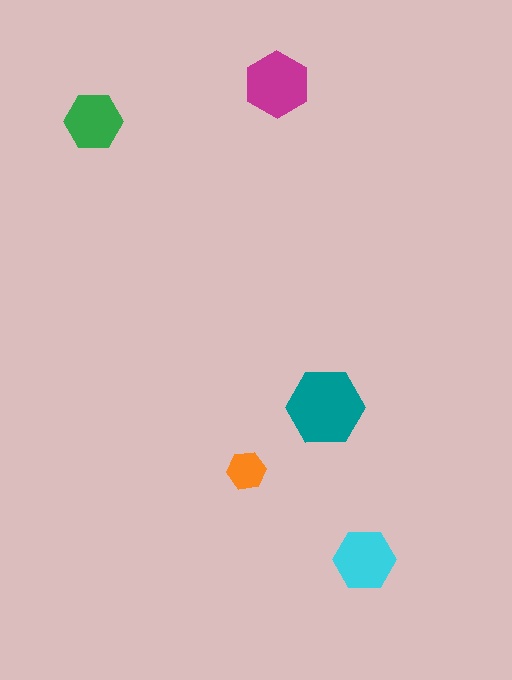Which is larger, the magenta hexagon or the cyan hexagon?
The magenta one.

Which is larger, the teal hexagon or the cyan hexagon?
The teal one.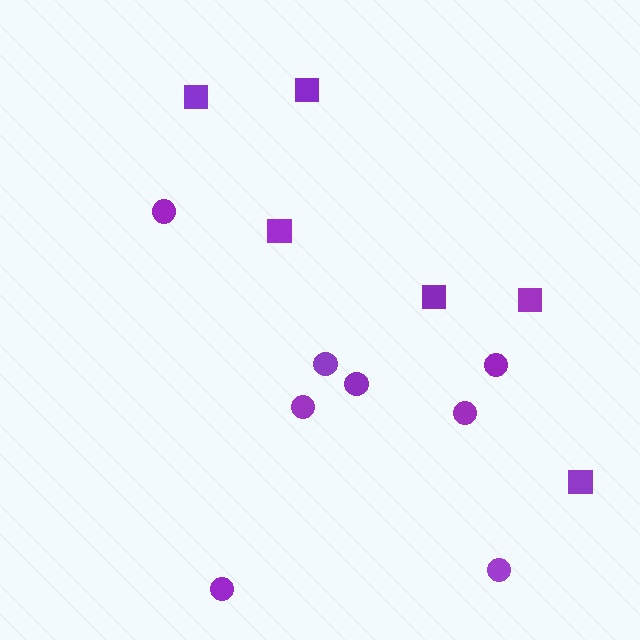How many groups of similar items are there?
There are 2 groups: one group of squares (6) and one group of circles (8).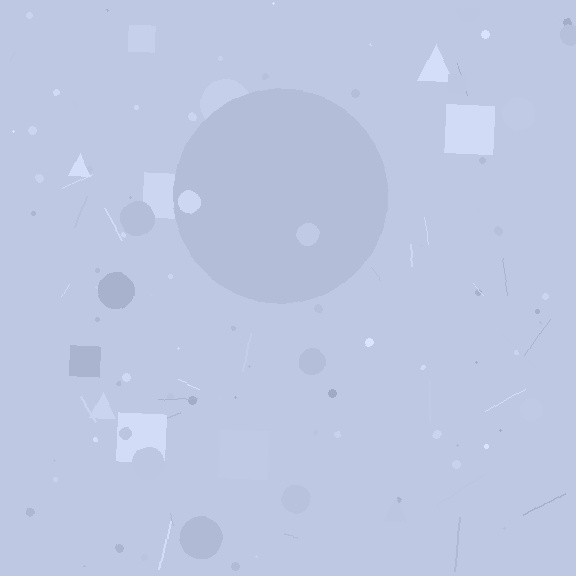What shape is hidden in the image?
A circle is hidden in the image.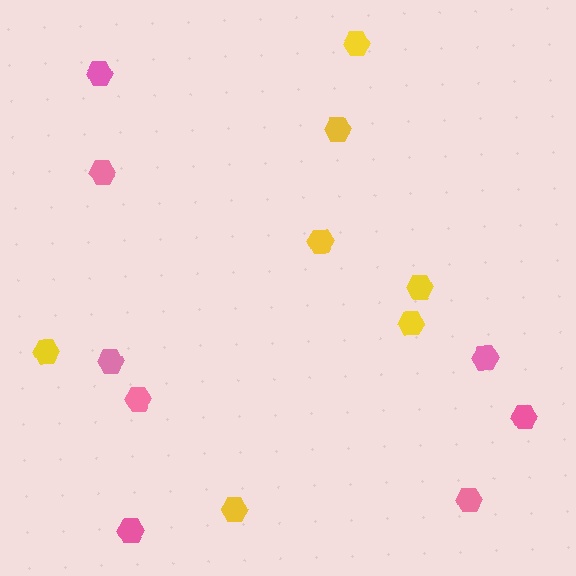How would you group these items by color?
There are 2 groups: one group of yellow hexagons (7) and one group of pink hexagons (8).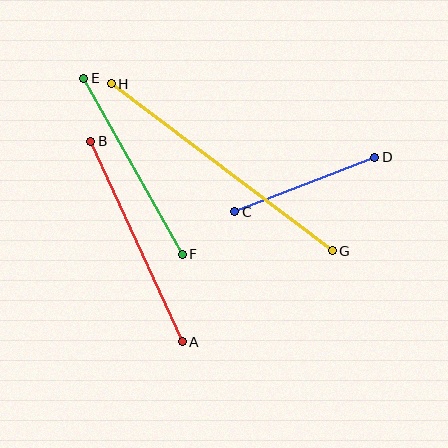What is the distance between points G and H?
The distance is approximately 277 pixels.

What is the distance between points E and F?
The distance is approximately 202 pixels.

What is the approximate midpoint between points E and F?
The midpoint is at approximately (133, 166) pixels.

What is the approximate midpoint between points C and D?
The midpoint is at approximately (305, 184) pixels.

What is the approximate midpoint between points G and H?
The midpoint is at approximately (222, 167) pixels.